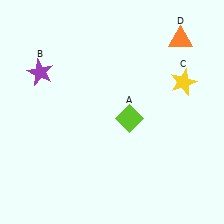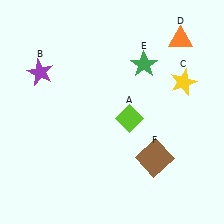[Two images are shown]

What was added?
A green star (E), a brown square (F) were added in Image 2.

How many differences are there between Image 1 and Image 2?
There are 2 differences between the two images.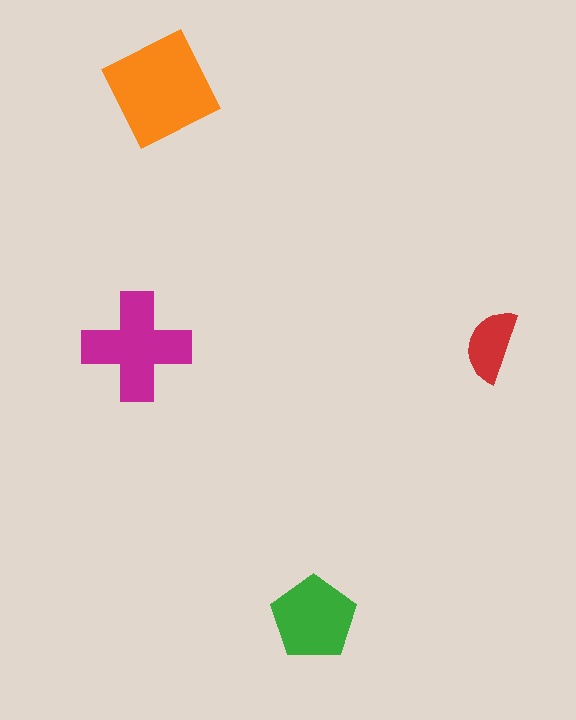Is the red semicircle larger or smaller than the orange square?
Smaller.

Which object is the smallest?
The red semicircle.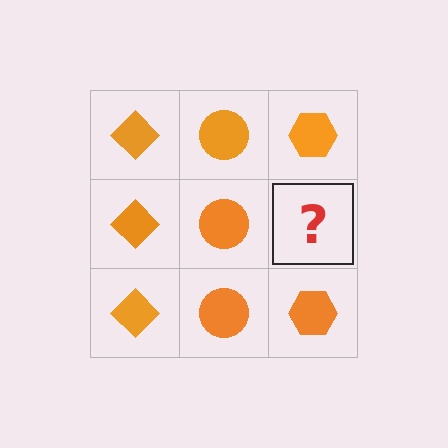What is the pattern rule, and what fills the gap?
The rule is that each column has a consistent shape. The gap should be filled with an orange hexagon.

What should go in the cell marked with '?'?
The missing cell should contain an orange hexagon.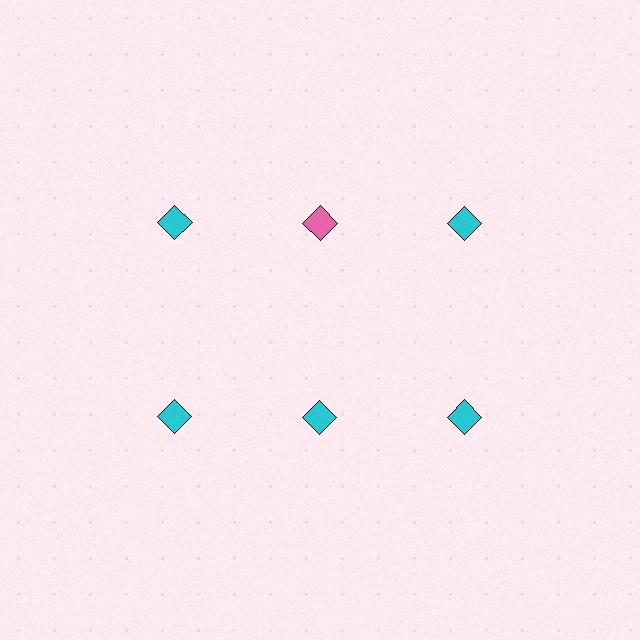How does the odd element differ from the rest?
It has a different color: pink instead of cyan.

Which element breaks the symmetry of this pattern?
The pink diamond in the top row, second from left column breaks the symmetry. All other shapes are cyan diamonds.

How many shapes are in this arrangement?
There are 6 shapes arranged in a grid pattern.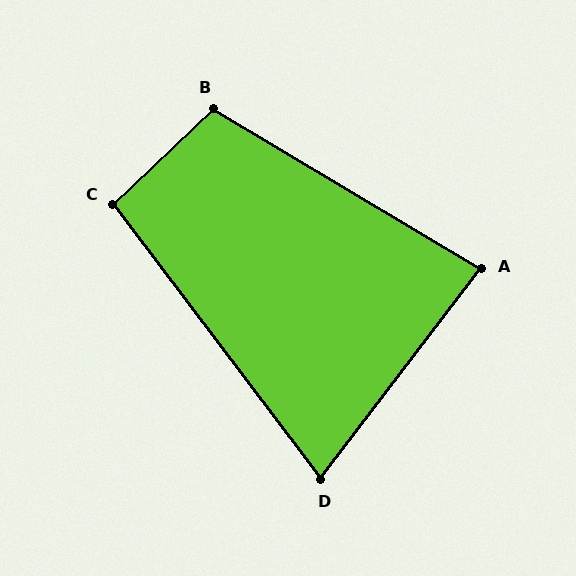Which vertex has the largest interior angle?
B, at approximately 106 degrees.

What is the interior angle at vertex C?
Approximately 96 degrees (obtuse).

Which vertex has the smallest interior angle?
D, at approximately 74 degrees.